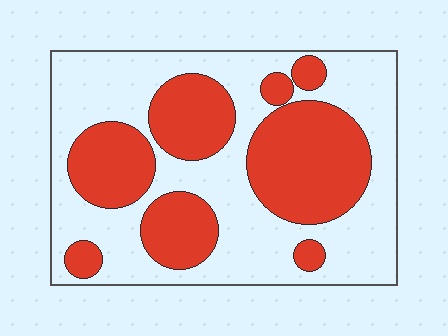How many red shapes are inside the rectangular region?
8.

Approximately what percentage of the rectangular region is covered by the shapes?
Approximately 40%.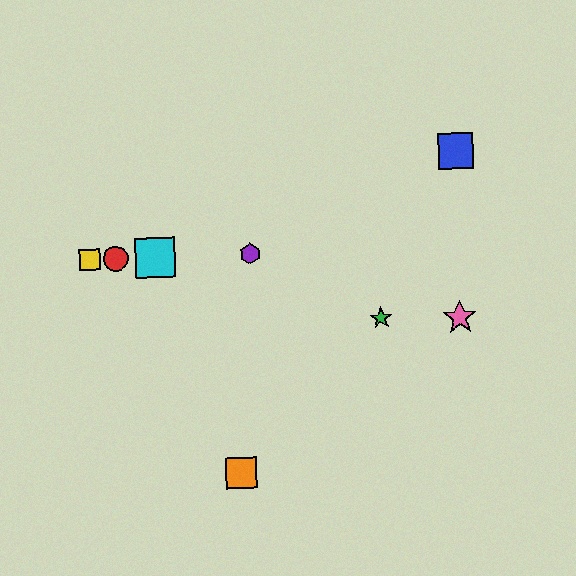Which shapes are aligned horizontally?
The red circle, the yellow square, the purple hexagon, the cyan square are aligned horizontally.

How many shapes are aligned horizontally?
4 shapes (the red circle, the yellow square, the purple hexagon, the cyan square) are aligned horizontally.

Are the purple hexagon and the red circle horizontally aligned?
Yes, both are at y≈254.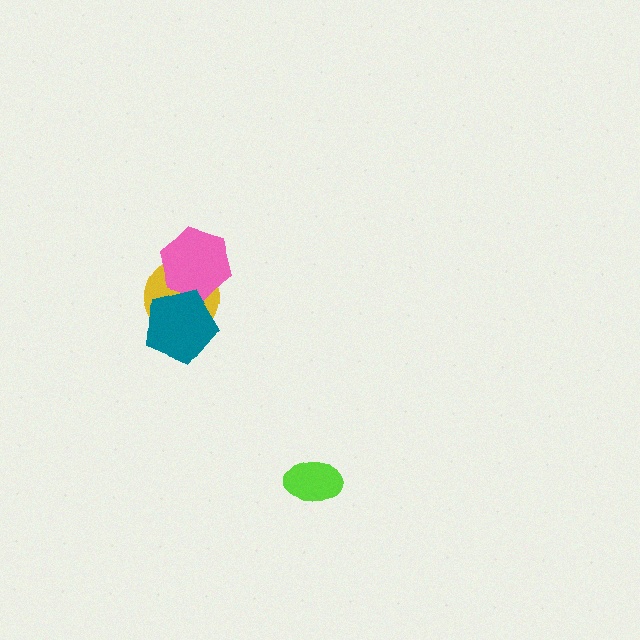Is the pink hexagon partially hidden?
Yes, it is partially covered by another shape.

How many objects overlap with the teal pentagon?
2 objects overlap with the teal pentagon.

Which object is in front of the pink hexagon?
The teal pentagon is in front of the pink hexagon.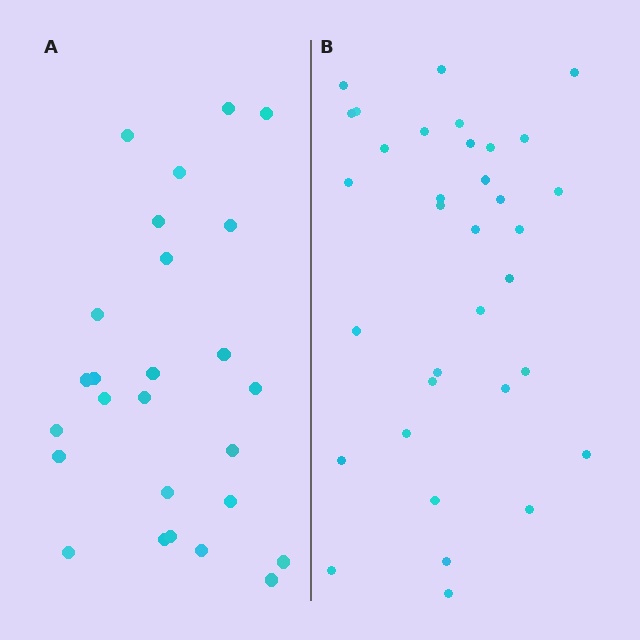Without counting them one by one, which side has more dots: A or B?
Region B (the right region) has more dots.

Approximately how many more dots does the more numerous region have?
Region B has roughly 8 or so more dots than region A.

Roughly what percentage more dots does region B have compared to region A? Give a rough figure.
About 30% more.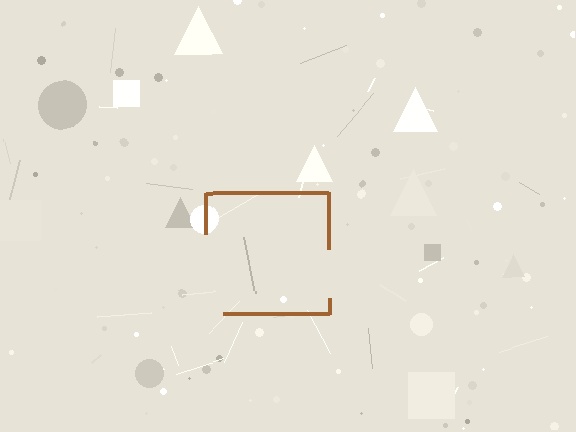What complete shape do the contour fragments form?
The contour fragments form a square.